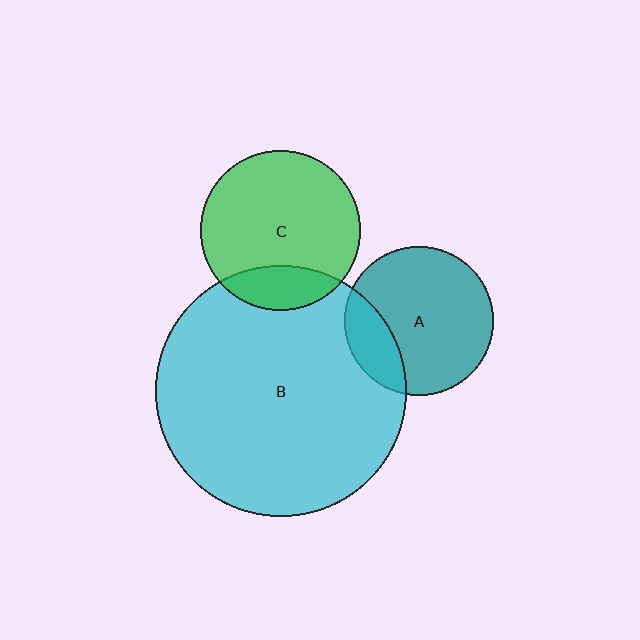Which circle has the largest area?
Circle B (cyan).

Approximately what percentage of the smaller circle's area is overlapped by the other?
Approximately 20%.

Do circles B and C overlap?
Yes.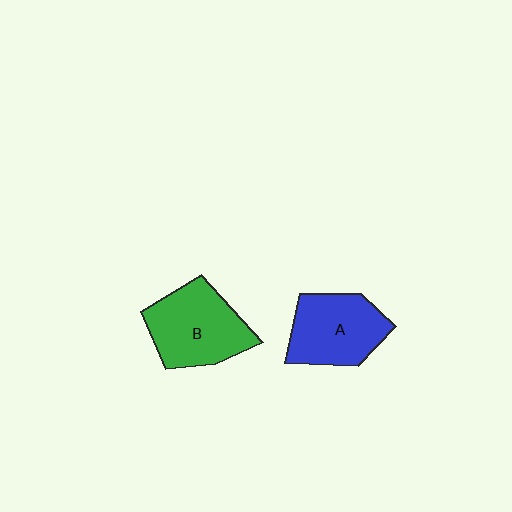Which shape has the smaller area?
Shape A (blue).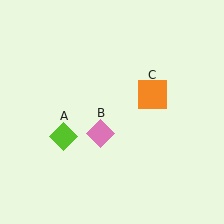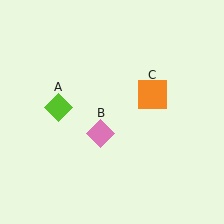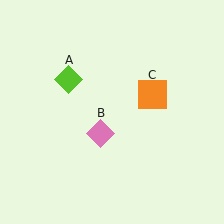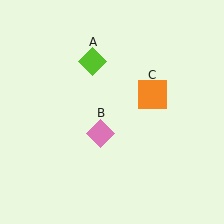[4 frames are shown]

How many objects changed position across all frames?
1 object changed position: lime diamond (object A).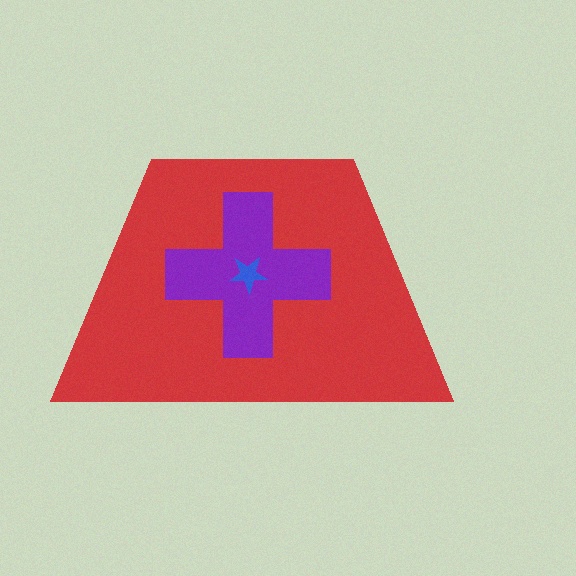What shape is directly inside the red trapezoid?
The purple cross.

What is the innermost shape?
The blue star.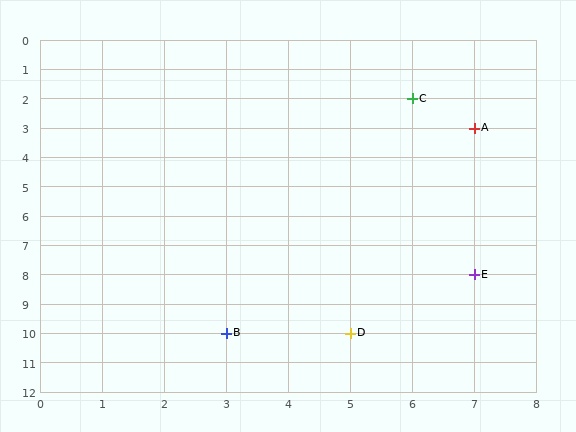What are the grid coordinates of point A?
Point A is at grid coordinates (7, 3).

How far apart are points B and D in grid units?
Points B and D are 2 columns apart.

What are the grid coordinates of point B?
Point B is at grid coordinates (3, 10).